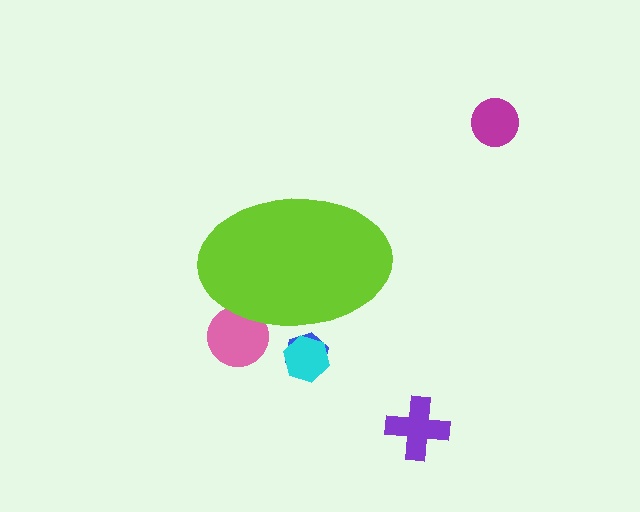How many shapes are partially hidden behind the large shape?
3 shapes are partially hidden.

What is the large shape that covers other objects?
A lime ellipse.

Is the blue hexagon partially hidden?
Yes, the blue hexagon is partially hidden behind the lime ellipse.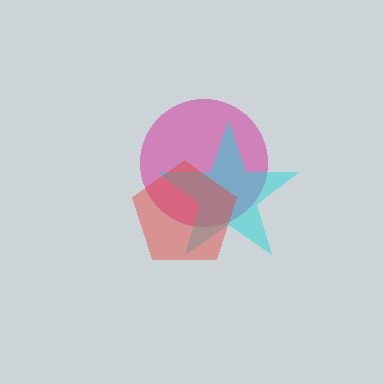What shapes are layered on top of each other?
The layered shapes are: a magenta circle, a cyan star, a red pentagon.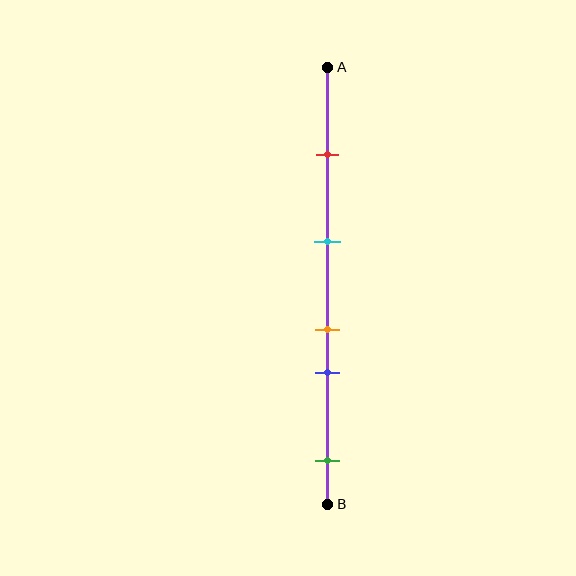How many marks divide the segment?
There are 5 marks dividing the segment.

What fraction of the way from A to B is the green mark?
The green mark is approximately 90% (0.9) of the way from A to B.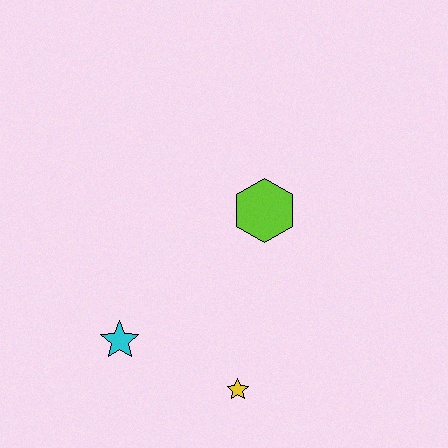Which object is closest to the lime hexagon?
The yellow star is closest to the lime hexagon.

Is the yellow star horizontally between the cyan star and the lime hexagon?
Yes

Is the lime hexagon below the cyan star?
No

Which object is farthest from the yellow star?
The lime hexagon is farthest from the yellow star.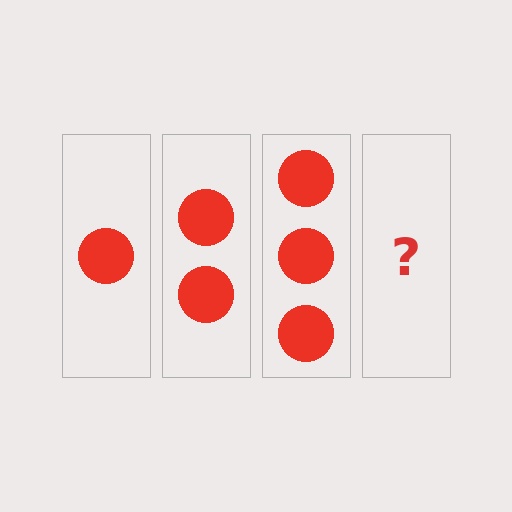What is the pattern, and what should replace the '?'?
The pattern is that each step adds one more circle. The '?' should be 4 circles.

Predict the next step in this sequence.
The next step is 4 circles.